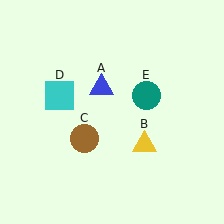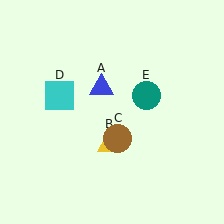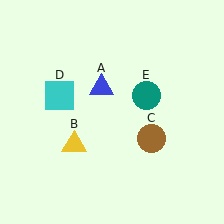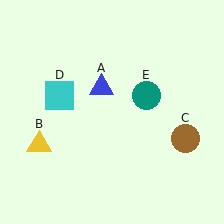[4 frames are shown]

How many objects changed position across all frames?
2 objects changed position: yellow triangle (object B), brown circle (object C).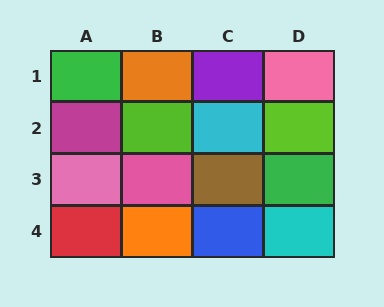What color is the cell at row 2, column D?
Lime.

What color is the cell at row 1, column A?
Green.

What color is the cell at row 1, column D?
Pink.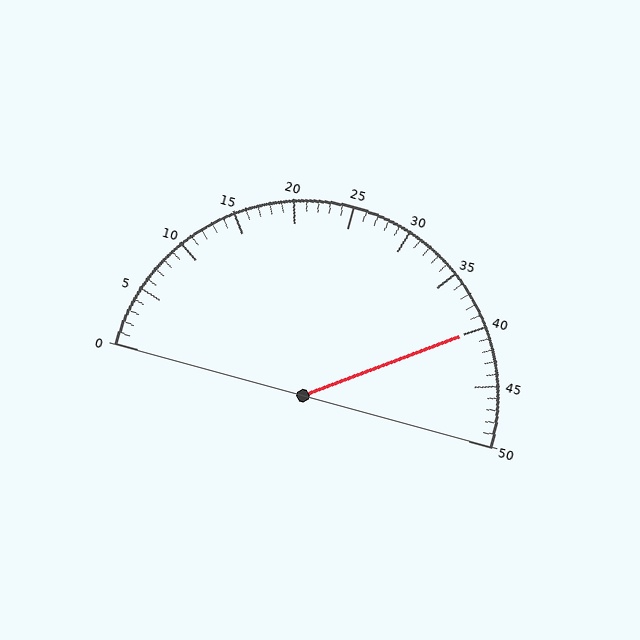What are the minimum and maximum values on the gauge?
The gauge ranges from 0 to 50.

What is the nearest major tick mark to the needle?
The nearest major tick mark is 40.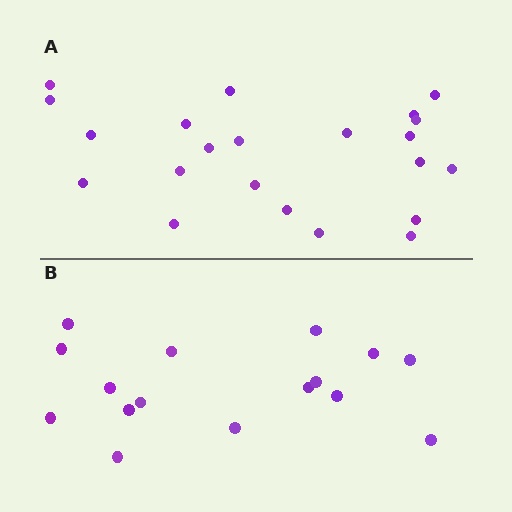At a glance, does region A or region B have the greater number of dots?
Region A (the top region) has more dots.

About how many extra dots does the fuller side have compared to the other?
Region A has about 6 more dots than region B.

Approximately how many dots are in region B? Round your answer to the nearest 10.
About 20 dots. (The exact count is 16, which rounds to 20.)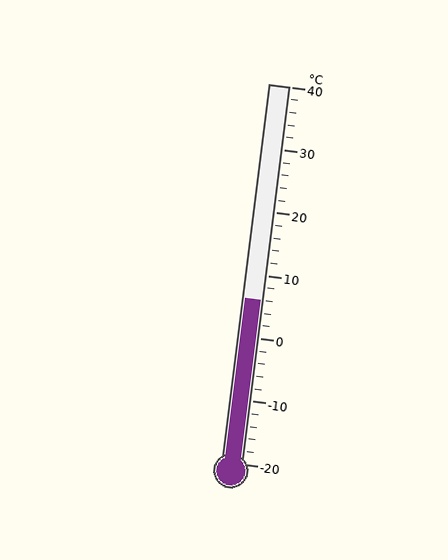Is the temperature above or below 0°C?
The temperature is above 0°C.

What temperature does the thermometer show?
The thermometer shows approximately 6°C.